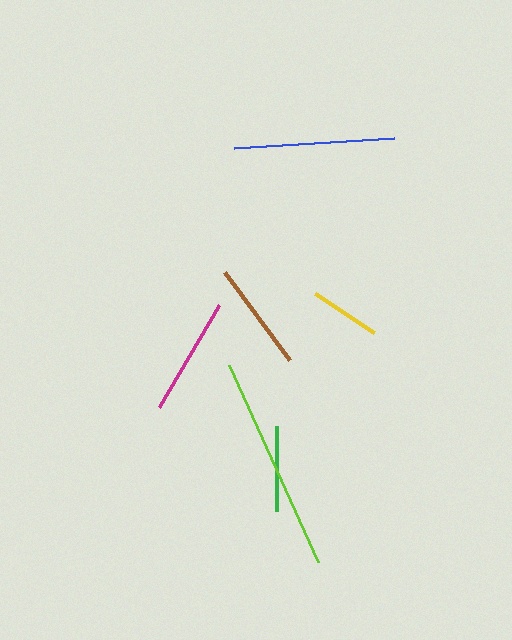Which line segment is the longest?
The lime line is the longest at approximately 216 pixels.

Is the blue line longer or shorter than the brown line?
The blue line is longer than the brown line.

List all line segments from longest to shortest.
From longest to shortest: lime, blue, magenta, brown, green, yellow.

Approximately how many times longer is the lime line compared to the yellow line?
The lime line is approximately 3.0 times the length of the yellow line.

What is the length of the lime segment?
The lime segment is approximately 216 pixels long.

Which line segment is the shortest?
The yellow line is the shortest at approximately 71 pixels.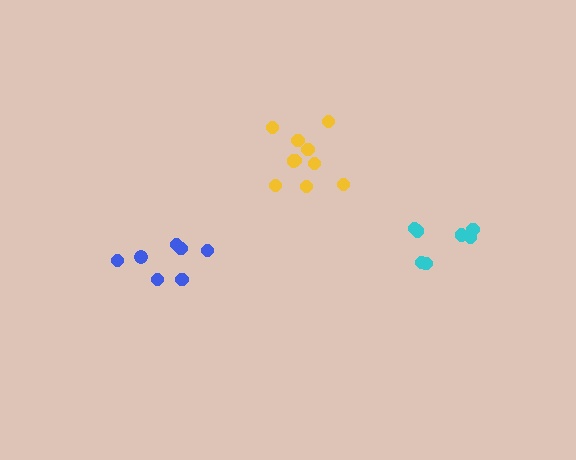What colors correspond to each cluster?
The clusters are colored: blue, cyan, yellow.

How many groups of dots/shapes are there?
There are 3 groups.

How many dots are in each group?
Group 1: 7 dots, Group 2: 7 dots, Group 3: 10 dots (24 total).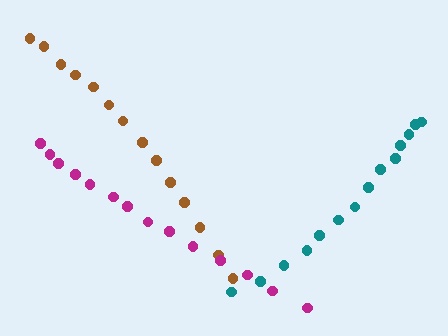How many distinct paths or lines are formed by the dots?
There are 3 distinct paths.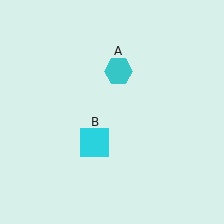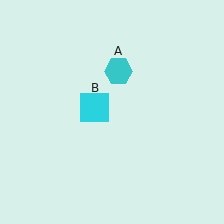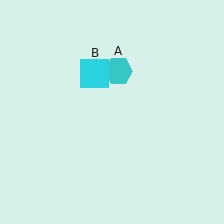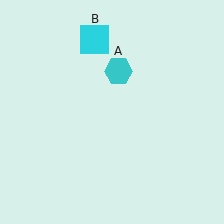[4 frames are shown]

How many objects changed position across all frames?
1 object changed position: cyan square (object B).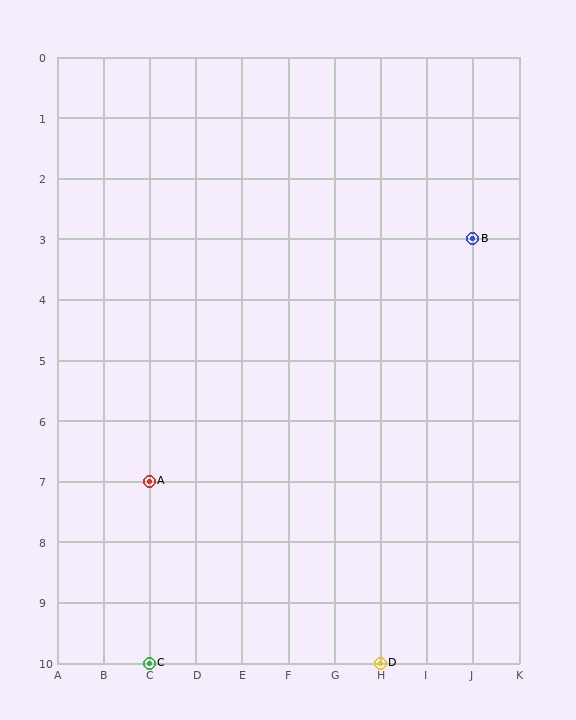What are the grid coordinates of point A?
Point A is at grid coordinates (C, 7).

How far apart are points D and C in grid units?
Points D and C are 5 columns apart.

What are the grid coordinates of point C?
Point C is at grid coordinates (C, 10).